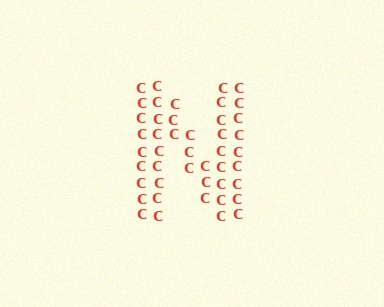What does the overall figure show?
The overall figure shows the letter N.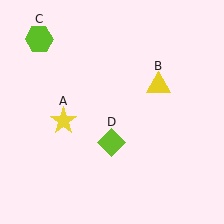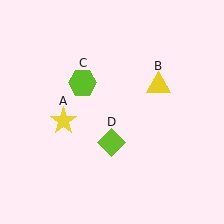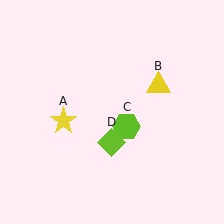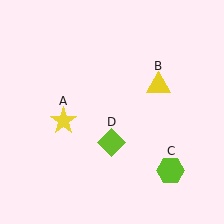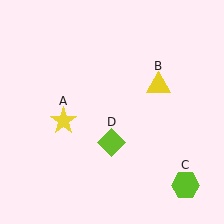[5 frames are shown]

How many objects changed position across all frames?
1 object changed position: lime hexagon (object C).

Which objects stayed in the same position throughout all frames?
Yellow star (object A) and yellow triangle (object B) and lime diamond (object D) remained stationary.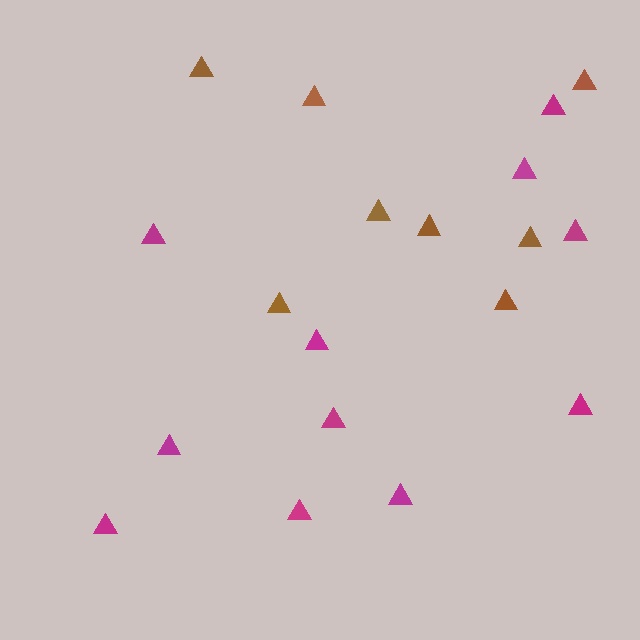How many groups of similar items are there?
There are 2 groups: one group of brown triangles (8) and one group of magenta triangles (11).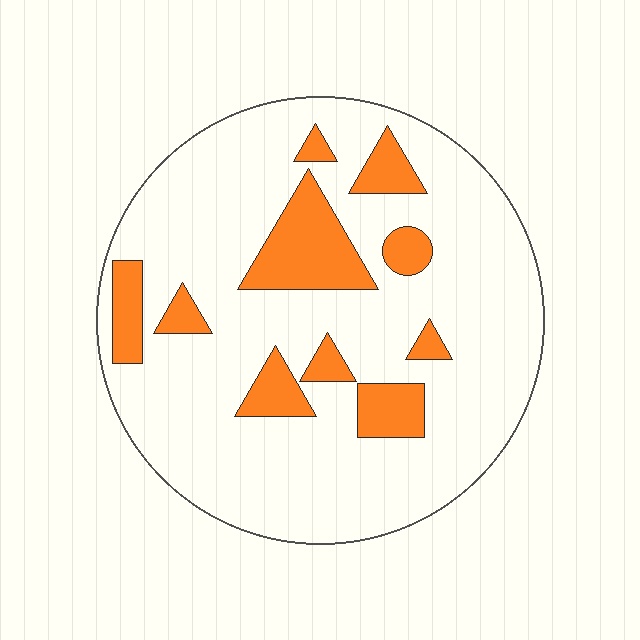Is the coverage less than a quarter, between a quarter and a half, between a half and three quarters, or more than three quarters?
Less than a quarter.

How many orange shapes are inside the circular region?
10.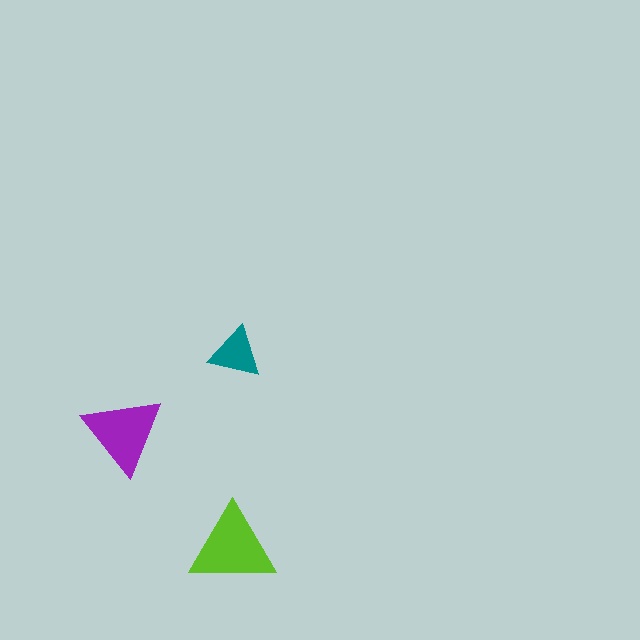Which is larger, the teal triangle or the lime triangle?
The lime one.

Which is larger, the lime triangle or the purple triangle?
The lime one.